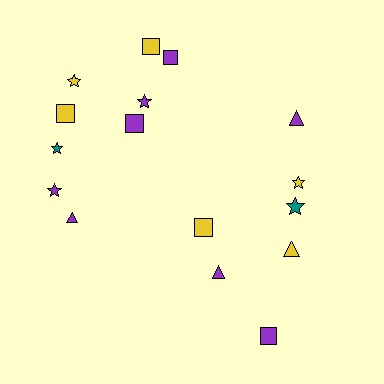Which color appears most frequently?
Purple, with 8 objects.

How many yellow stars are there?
There are 2 yellow stars.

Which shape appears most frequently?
Star, with 6 objects.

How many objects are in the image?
There are 16 objects.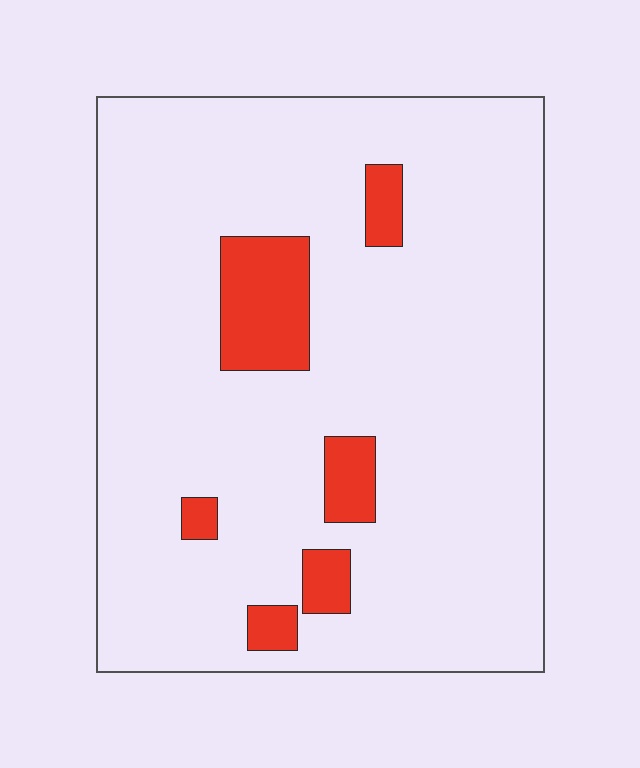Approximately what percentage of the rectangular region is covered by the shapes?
Approximately 10%.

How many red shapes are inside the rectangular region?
6.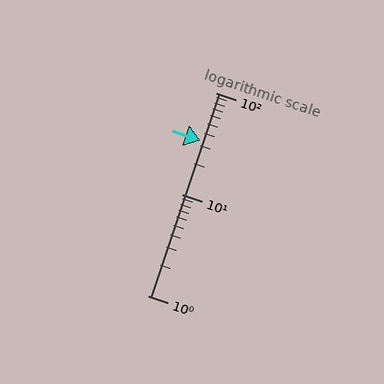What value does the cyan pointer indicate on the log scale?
The pointer indicates approximately 34.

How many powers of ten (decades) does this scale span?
The scale spans 2 decades, from 1 to 100.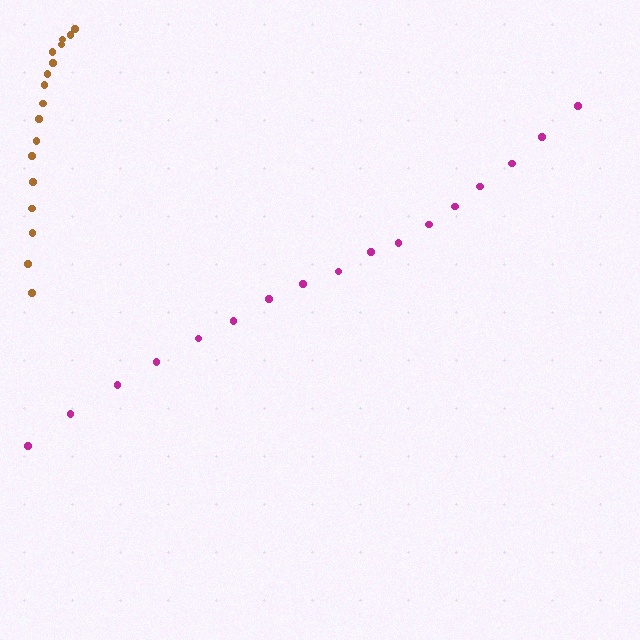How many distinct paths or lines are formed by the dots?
There are 2 distinct paths.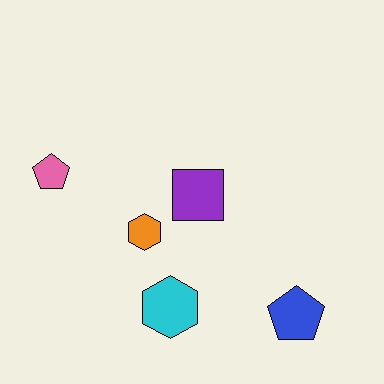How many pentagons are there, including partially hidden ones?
There are 2 pentagons.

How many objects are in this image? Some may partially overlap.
There are 5 objects.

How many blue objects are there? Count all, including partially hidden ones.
There is 1 blue object.